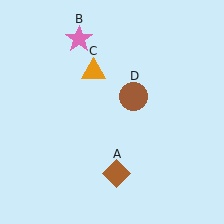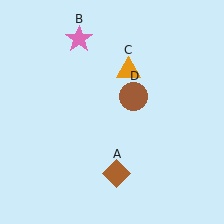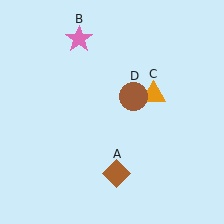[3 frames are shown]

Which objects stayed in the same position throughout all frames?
Brown diamond (object A) and pink star (object B) and brown circle (object D) remained stationary.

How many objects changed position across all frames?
1 object changed position: orange triangle (object C).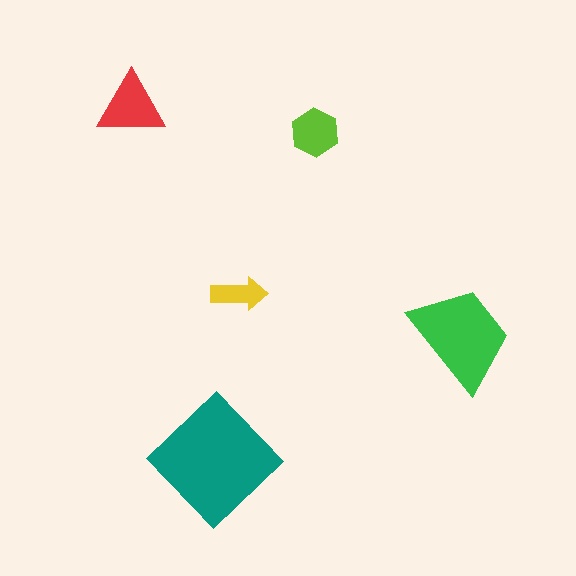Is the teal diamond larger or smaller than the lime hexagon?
Larger.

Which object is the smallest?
The yellow arrow.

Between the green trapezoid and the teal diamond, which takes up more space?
The teal diamond.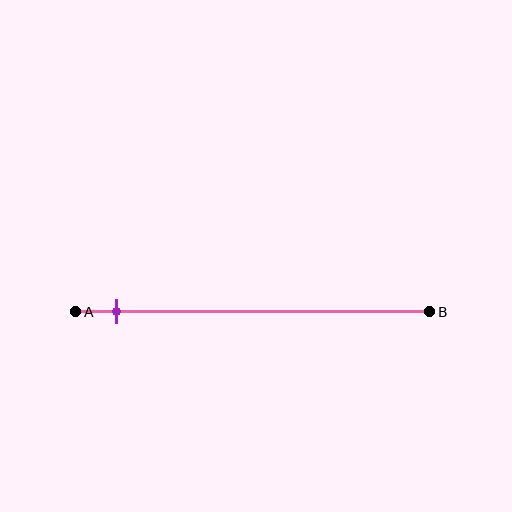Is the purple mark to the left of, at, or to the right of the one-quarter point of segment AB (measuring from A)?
The purple mark is to the left of the one-quarter point of segment AB.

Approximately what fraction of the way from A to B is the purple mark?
The purple mark is approximately 10% of the way from A to B.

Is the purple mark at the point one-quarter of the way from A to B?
No, the mark is at about 10% from A, not at the 25% one-quarter point.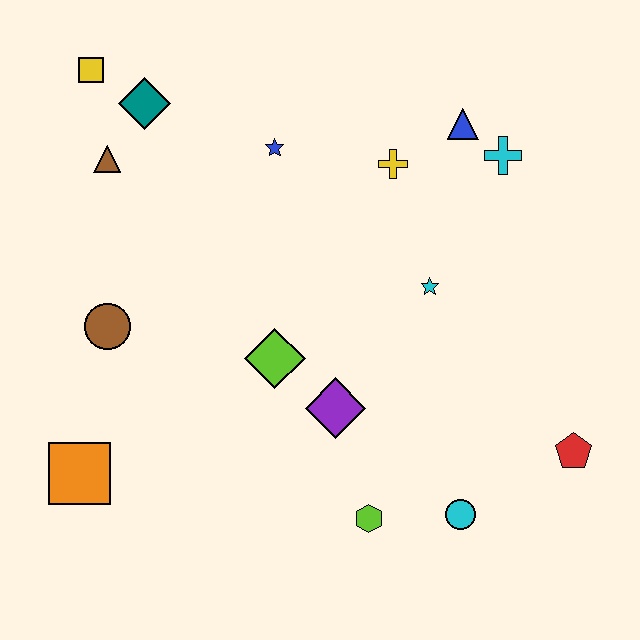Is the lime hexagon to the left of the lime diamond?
No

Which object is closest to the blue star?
The yellow cross is closest to the blue star.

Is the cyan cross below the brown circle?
No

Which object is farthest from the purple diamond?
The yellow square is farthest from the purple diamond.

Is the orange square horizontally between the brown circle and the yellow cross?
No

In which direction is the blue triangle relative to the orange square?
The blue triangle is to the right of the orange square.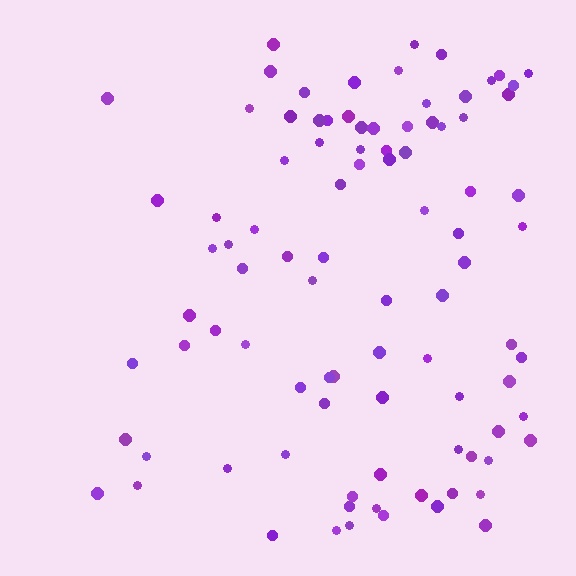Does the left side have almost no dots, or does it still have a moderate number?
Still a moderate number, just noticeably fewer than the right.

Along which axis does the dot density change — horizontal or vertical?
Horizontal.